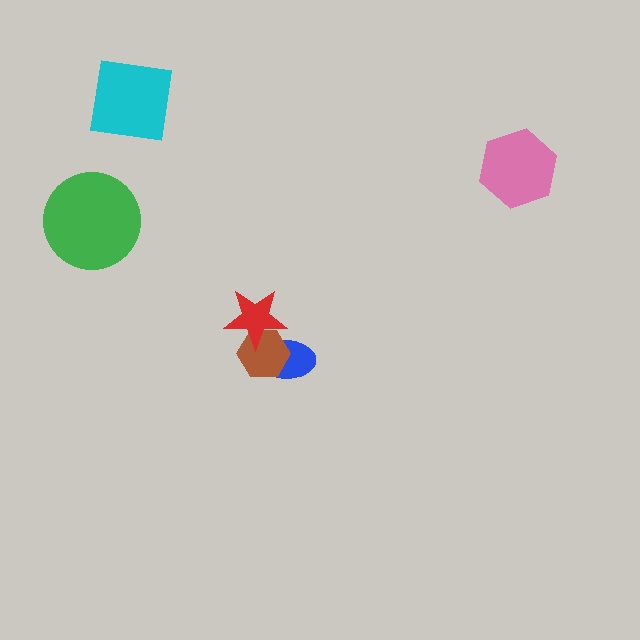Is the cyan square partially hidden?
No, no other shape covers it.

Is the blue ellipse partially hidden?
Yes, it is partially covered by another shape.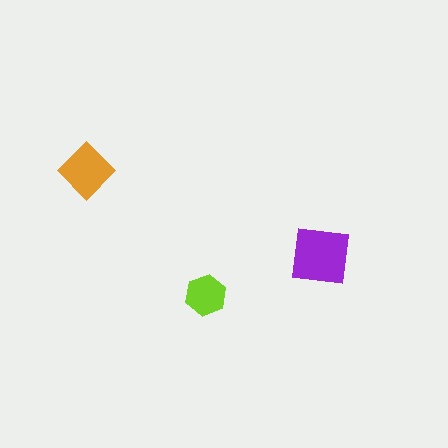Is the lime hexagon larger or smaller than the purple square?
Smaller.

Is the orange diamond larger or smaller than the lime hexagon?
Larger.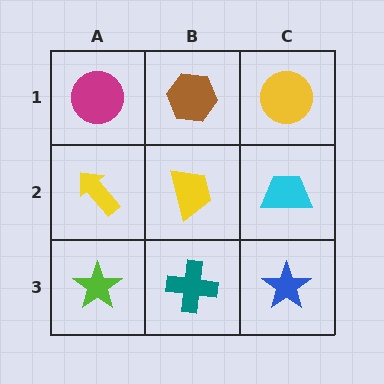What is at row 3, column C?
A blue star.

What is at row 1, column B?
A brown hexagon.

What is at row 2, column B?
A yellow trapezoid.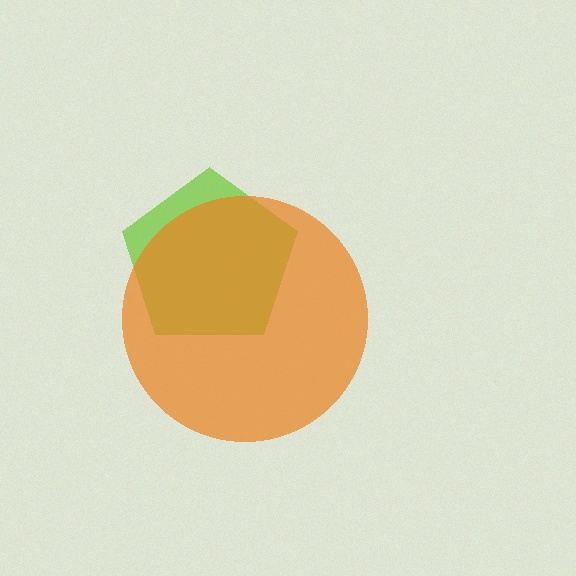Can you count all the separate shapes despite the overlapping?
Yes, there are 2 separate shapes.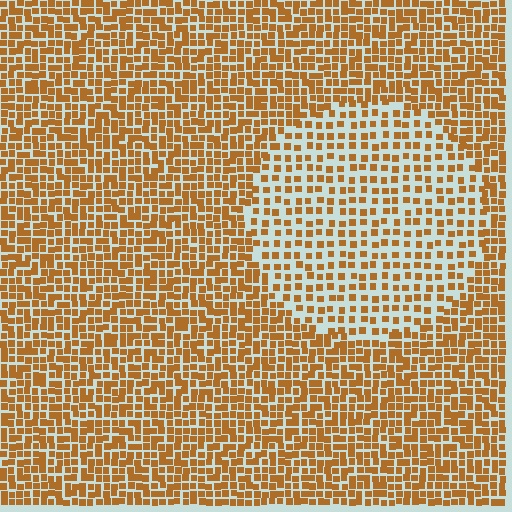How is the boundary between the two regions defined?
The boundary is defined by a change in element density (approximately 1.9x ratio). All elements are the same color, size, and shape.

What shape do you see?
I see a circle.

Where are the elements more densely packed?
The elements are more densely packed outside the circle boundary.